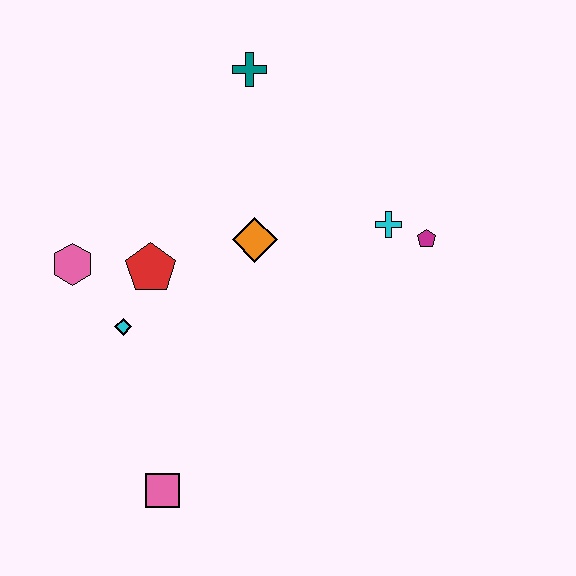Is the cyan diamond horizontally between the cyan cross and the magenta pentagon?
No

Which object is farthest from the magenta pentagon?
The pink square is farthest from the magenta pentagon.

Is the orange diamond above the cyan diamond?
Yes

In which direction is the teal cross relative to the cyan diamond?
The teal cross is above the cyan diamond.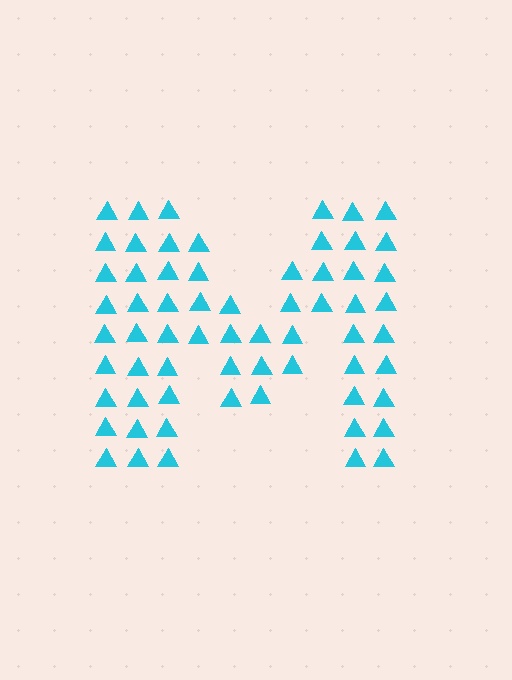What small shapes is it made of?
It is made of small triangles.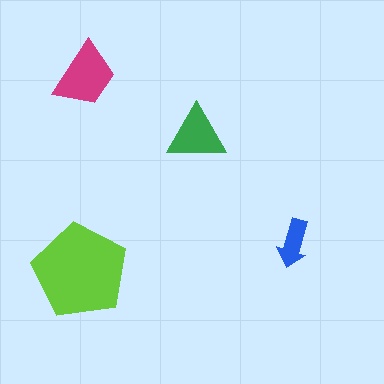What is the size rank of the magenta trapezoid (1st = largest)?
2nd.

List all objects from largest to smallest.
The lime pentagon, the magenta trapezoid, the green triangle, the blue arrow.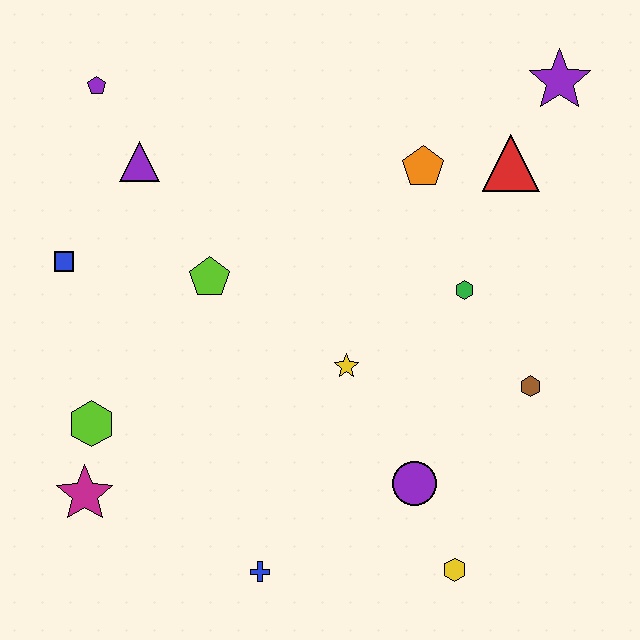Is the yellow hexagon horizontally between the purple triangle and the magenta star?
No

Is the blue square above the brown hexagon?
Yes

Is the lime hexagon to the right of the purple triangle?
No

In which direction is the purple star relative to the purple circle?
The purple star is above the purple circle.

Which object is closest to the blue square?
The purple triangle is closest to the blue square.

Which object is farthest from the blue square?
The purple star is farthest from the blue square.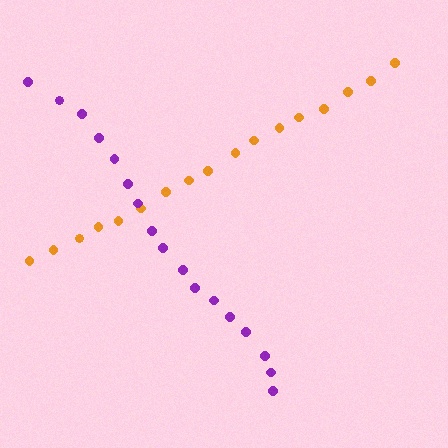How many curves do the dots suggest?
There are 2 distinct paths.